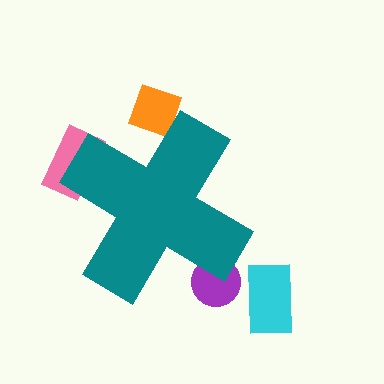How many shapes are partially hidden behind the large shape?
3 shapes are partially hidden.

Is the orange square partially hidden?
Yes, the orange square is partially hidden behind the teal cross.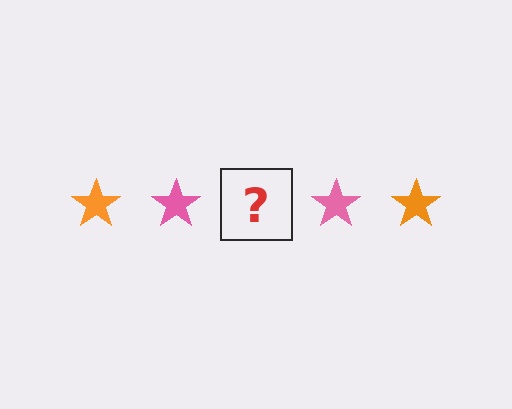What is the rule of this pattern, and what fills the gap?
The rule is that the pattern cycles through orange, pink stars. The gap should be filled with an orange star.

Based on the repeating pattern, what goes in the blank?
The blank should be an orange star.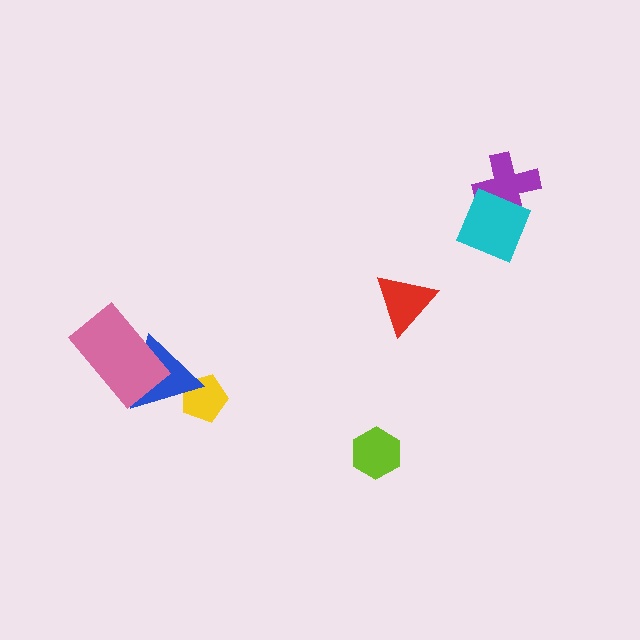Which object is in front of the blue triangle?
The pink rectangle is in front of the blue triangle.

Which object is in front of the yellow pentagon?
The blue triangle is in front of the yellow pentagon.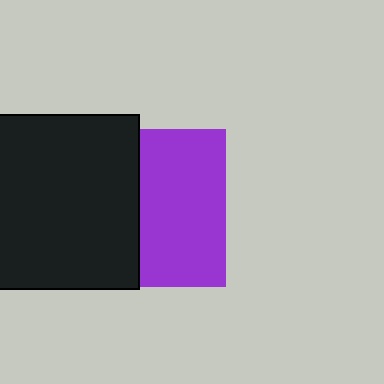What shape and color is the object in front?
The object in front is a black square.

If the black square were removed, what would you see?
You would see the complete purple square.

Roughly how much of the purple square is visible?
About half of it is visible (roughly 54%).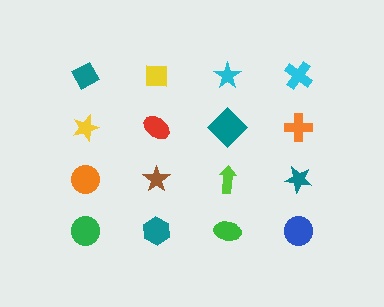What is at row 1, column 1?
A teal diamond.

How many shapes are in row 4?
4 shapes.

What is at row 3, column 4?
A teal star.